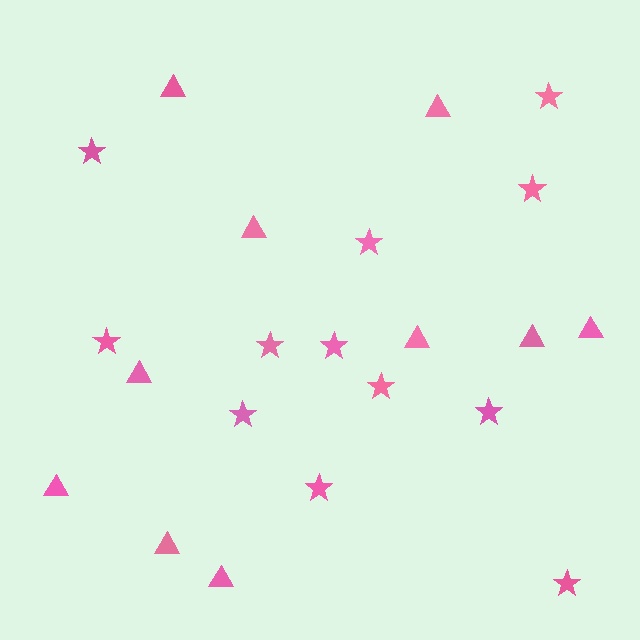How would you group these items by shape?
There are 2 groups: one group of triangles (10) and one group of stars (12).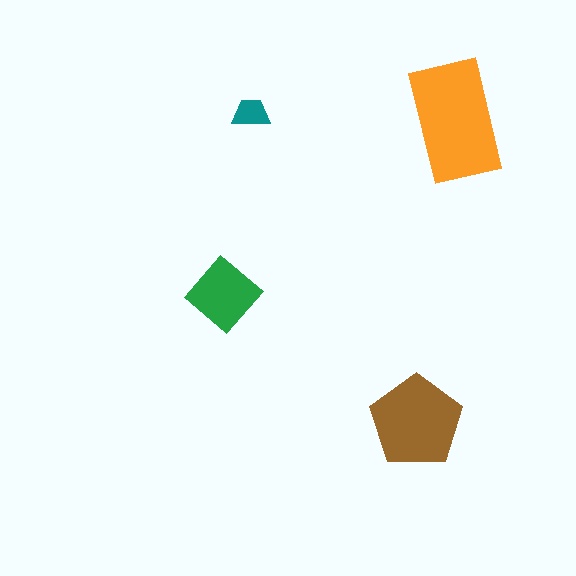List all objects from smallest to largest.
The teal trapezoid, the green diamond, the brown pentagon, the orange rectangle.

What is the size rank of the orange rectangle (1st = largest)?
1st.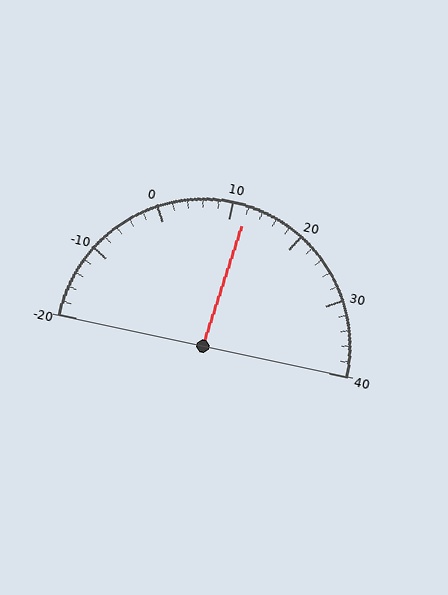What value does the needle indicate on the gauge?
The needle indicates approximately 12.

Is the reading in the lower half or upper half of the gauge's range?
The reading is in the upper half of the range (-20 to 40).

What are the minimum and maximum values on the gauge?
The gauge ranges from -20 to 40.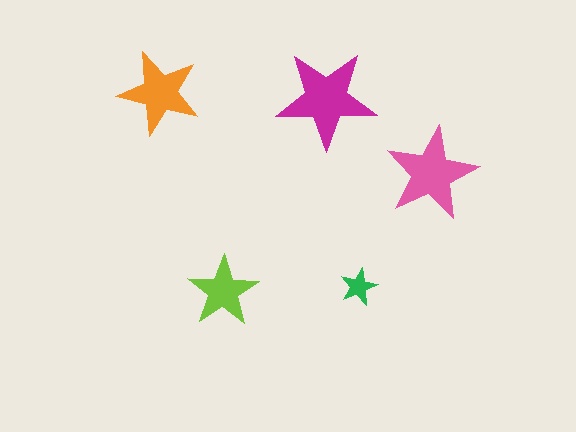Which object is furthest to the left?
The orange star is leftmost.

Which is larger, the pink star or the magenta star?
The magenta one.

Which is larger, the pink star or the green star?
The pink one.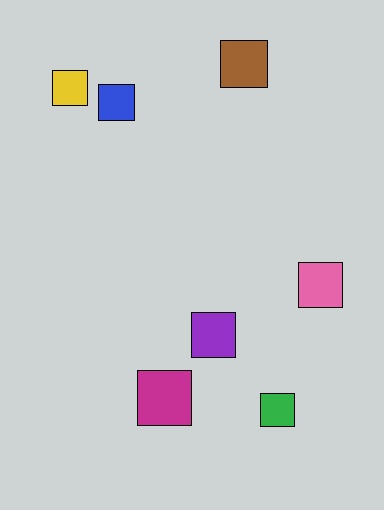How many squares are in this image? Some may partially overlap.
There are 7 squares.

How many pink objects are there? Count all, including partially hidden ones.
There is 1 pink object.